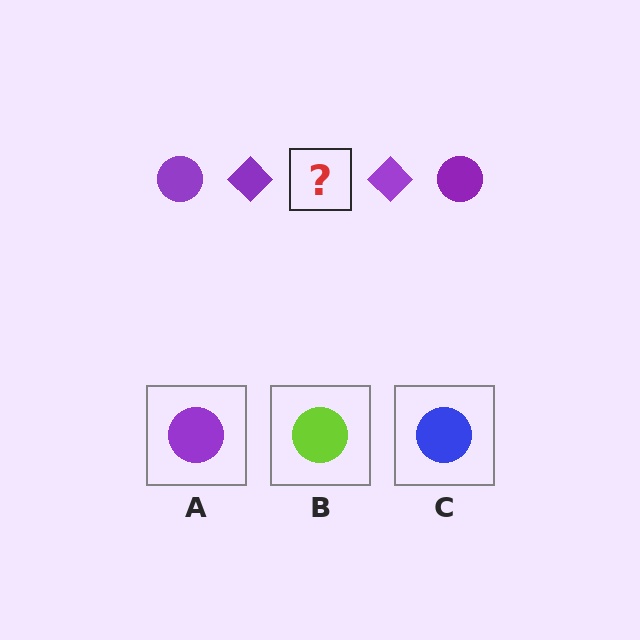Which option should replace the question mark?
Option A.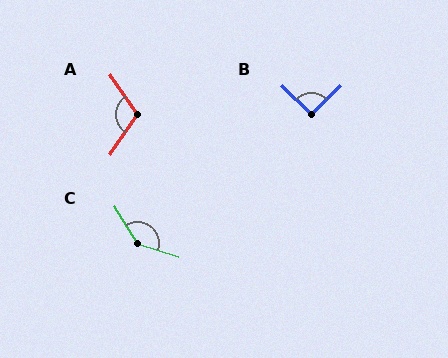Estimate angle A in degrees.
Approximately 112 degrees.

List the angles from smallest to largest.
B (91°), A (112°), C (139°).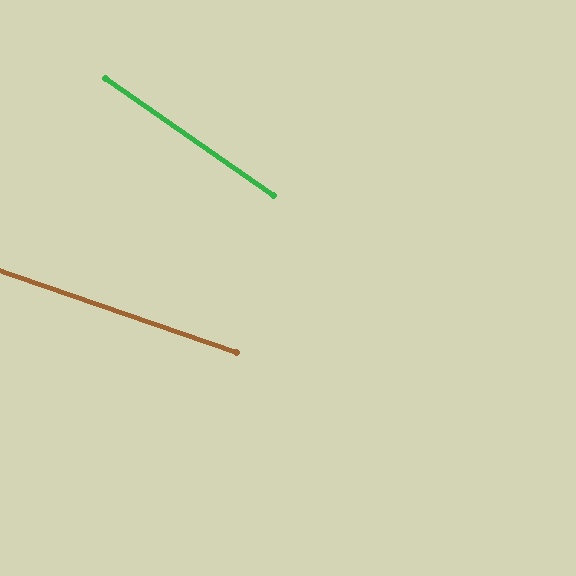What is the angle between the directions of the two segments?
Approximately 16 degrees.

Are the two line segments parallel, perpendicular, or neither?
Neither parallel nor perpendicular — they differ by about 16°.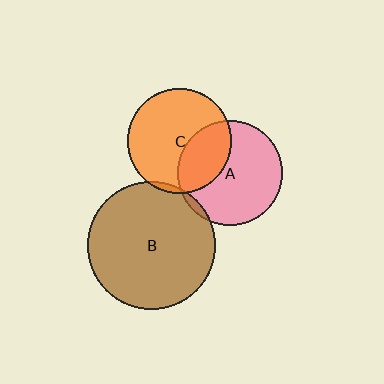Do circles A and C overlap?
Yes.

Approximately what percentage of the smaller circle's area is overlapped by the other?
Approximately 30%.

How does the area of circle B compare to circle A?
Approximately 1.5 times.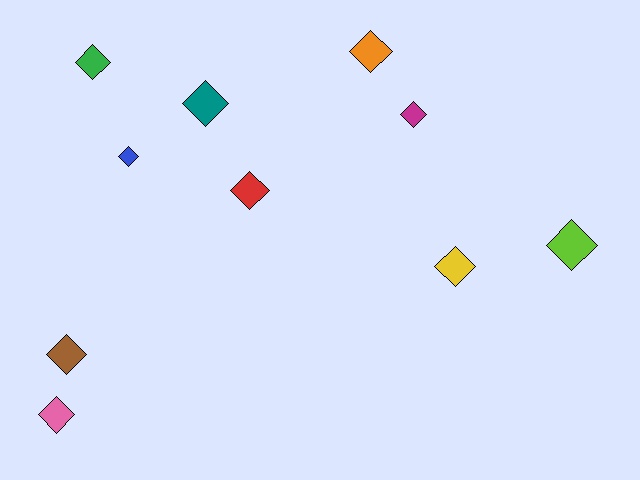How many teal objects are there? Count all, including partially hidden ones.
There is 1 teal object.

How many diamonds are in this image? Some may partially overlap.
There are 10 diamonds.